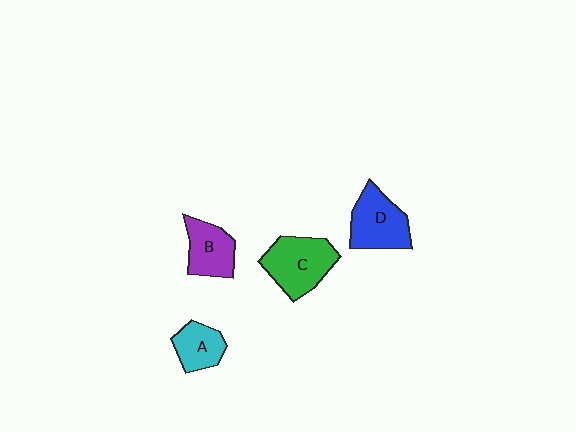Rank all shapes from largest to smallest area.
From largest to smallest: C (green), D (blue), B (purple), A (cyan).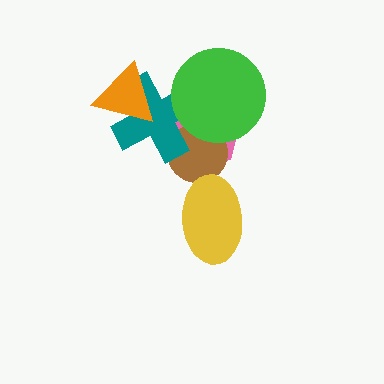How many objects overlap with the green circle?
3 objects overlap with the green circle.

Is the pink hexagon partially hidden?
Yes, it is partially covered by another shape.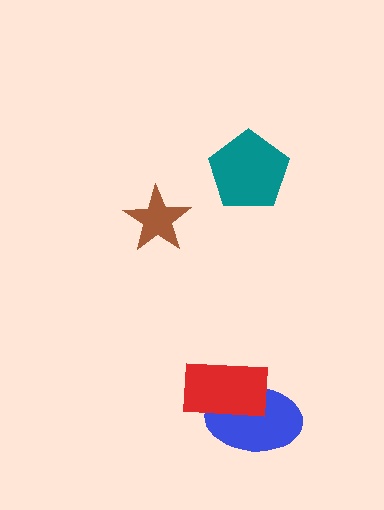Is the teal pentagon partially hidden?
No, no other shape covers it.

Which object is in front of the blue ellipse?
The red rectangle is in front of the blue ellipse.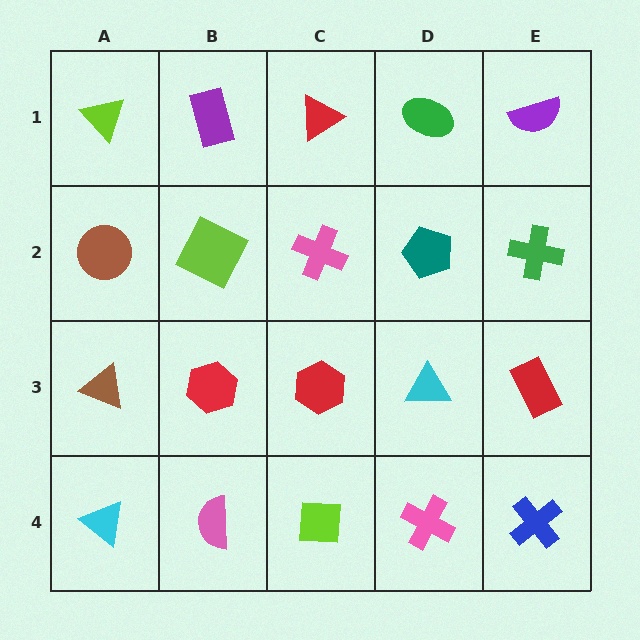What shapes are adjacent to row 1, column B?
A lime square (row 2, column B), a lime triangle (row 1, column A), a red triangle (row 1, column C).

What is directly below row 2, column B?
A red hexagon.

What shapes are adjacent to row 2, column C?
A red triangle (row 1, column C), a red hexagon (row 3, column C), a lime square (row 2, column B), a teal pentagon (row 2, column D).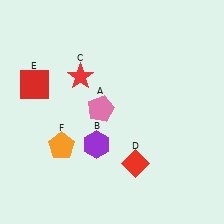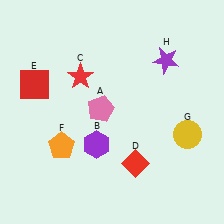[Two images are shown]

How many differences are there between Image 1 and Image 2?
There are 2 differences between the two images.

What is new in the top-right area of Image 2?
A purple star (H) was added in the top-right area of Image 2.